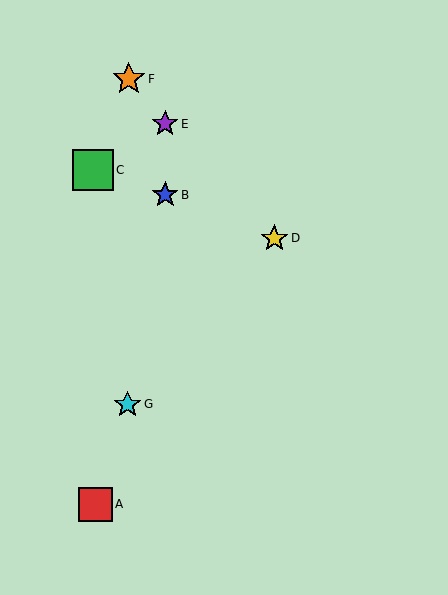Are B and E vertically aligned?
Yes, both are at x≈165.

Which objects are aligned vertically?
Objects B, E are aligned vertically.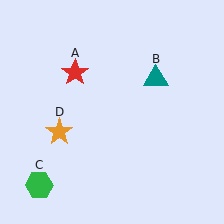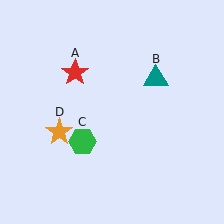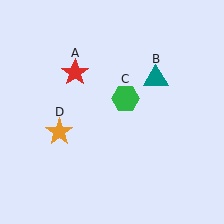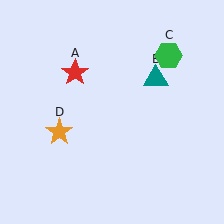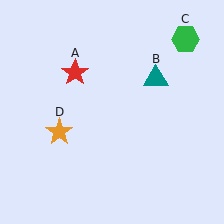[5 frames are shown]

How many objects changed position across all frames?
1 object changed position: green hexagon (object C).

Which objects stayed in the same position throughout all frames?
Red star (object A) and teal triangle (object B) and orange star (object D) remained stationary.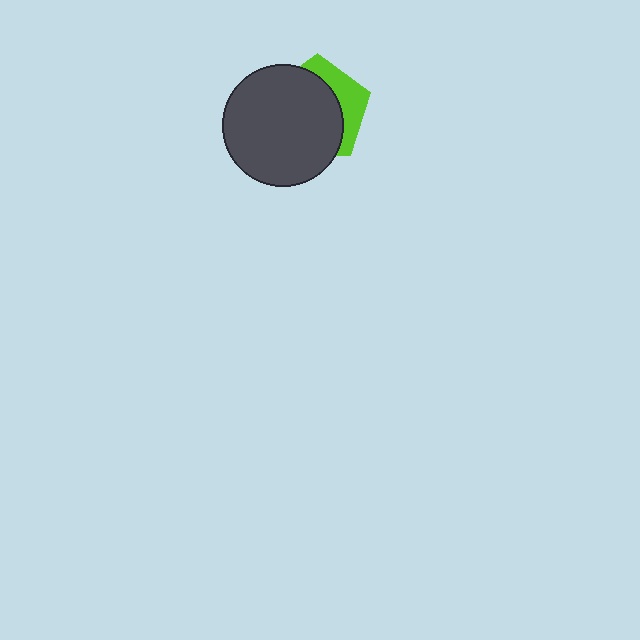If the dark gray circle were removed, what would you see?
You would see the complete lime pentagon.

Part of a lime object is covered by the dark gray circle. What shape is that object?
It is a pentagon.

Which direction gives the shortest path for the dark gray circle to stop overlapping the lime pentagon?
Moving toward the lower-left gives the shortest separation.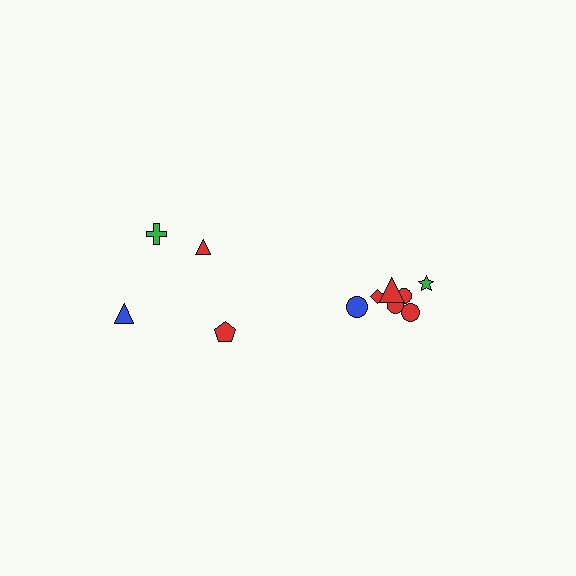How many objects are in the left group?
There are 4 objects.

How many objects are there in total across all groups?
There are 11 objects.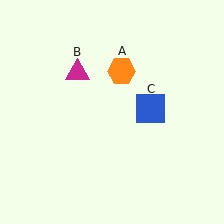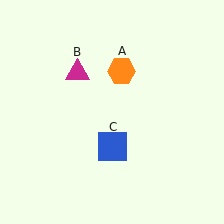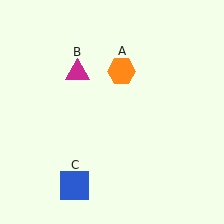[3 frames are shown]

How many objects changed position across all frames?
1 object changed position: blue square (object C).